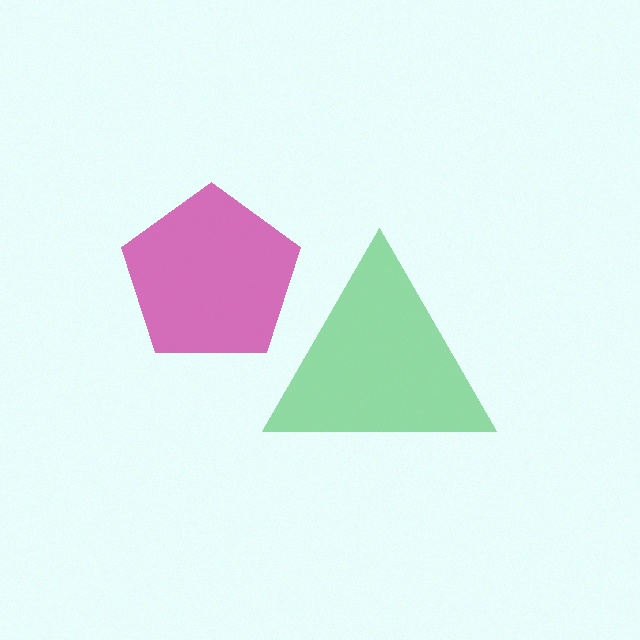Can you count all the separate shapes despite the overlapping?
Yes, there are 2 separate shapes.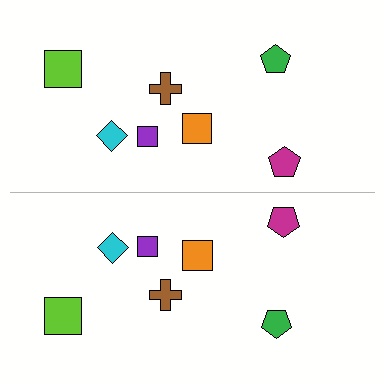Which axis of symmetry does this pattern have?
The pattern has a horizontal axis of symmetry running through the center of the image.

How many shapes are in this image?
There are 14 shapes in this image.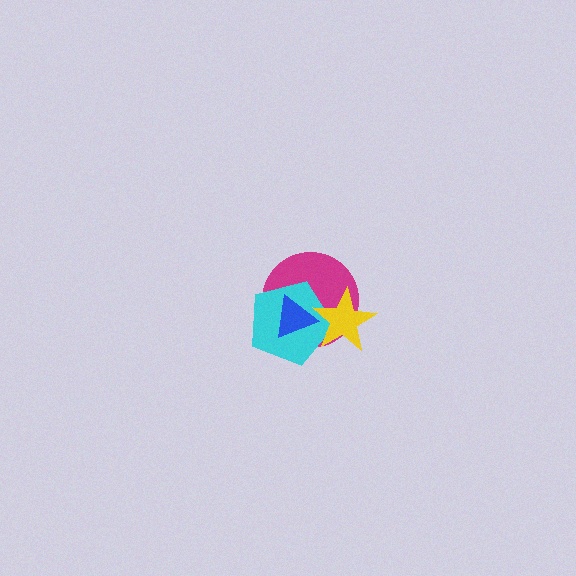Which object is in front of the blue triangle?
The yellow star is in front of the blue triangle.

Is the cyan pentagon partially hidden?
Yes, it is partially covered by another shape.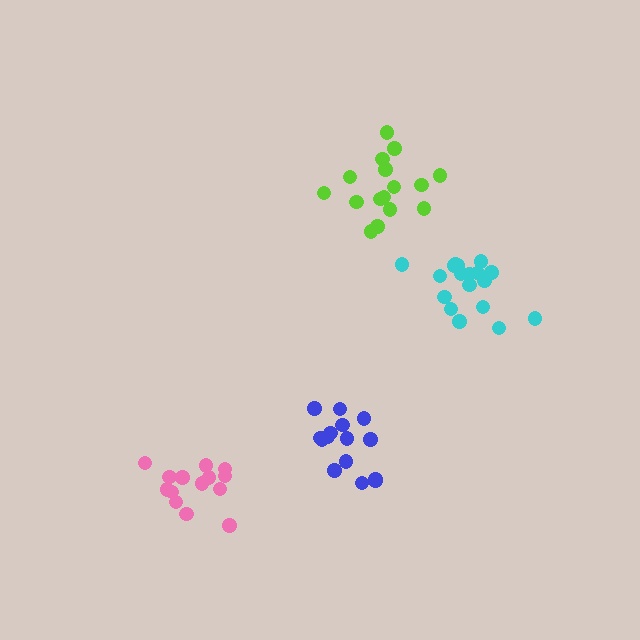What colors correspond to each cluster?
The clusters are colored: lime, pink, blue, cyan.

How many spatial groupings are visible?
There are 4 spatial groupings.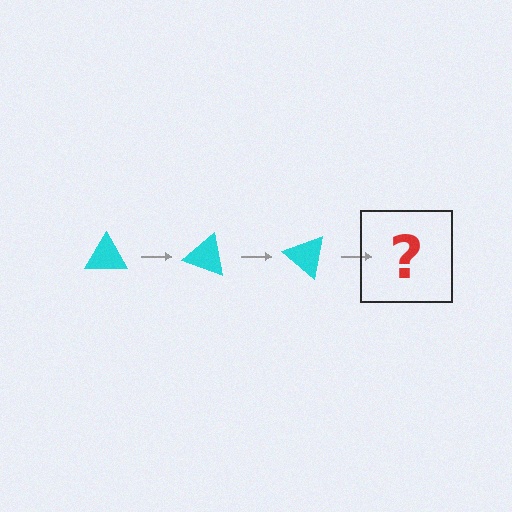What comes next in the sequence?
The next element should be a cyan triangle rotated 60 degrees.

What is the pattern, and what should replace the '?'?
The pattern is that the triangle rotates 20 degrees each step. The '?' should be a cyan triangle rotated 60 degrees.